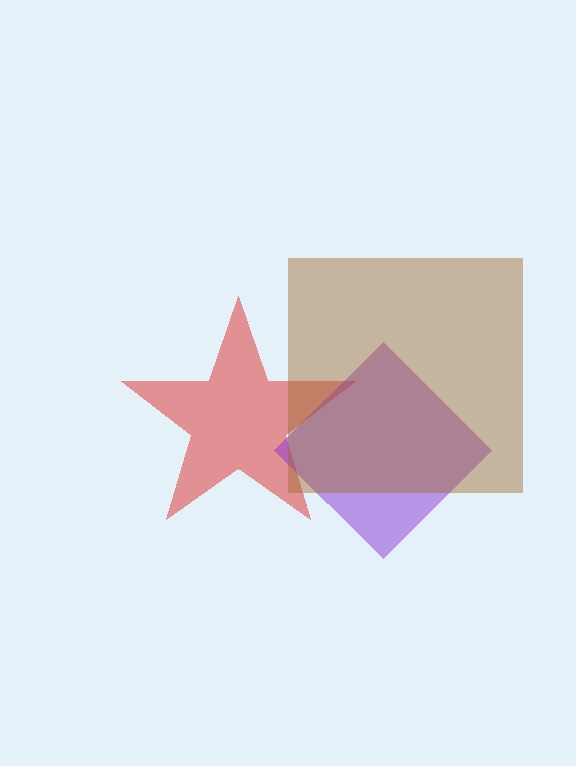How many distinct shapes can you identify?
There are 3 distinct shapes: a red star, a purple diamond, a brown square.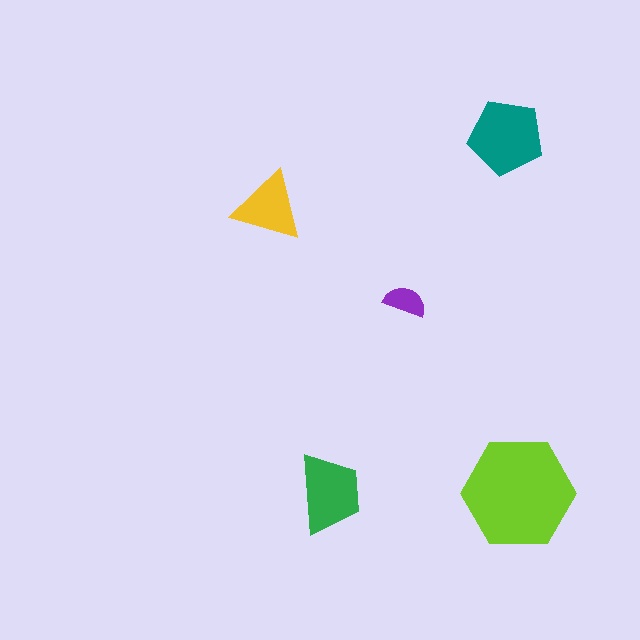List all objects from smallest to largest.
The purple semicircle, the yellow triangle, the green trapezoid, the teal pentagon, the lime hexagon.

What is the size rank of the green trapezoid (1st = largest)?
3rd.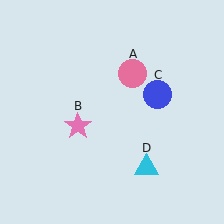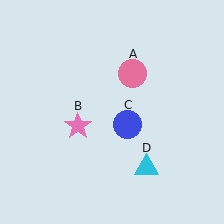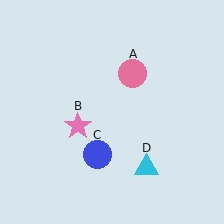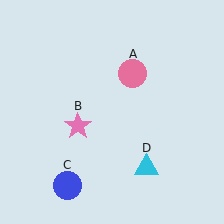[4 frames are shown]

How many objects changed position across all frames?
1 object changed position: blue circle (object C).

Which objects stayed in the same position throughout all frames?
Pink circle (object A) and pink star (object B) and cyan triangle (object D) remained stationary.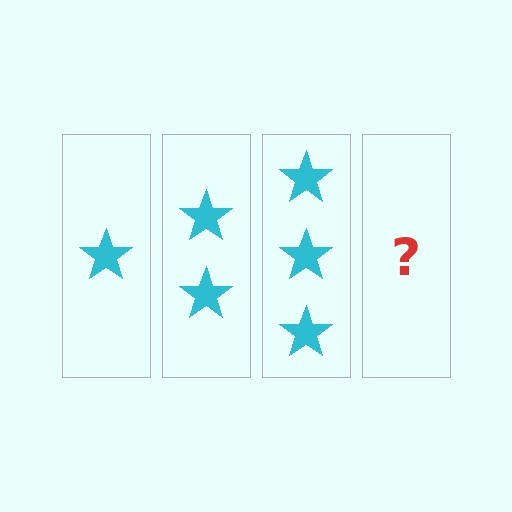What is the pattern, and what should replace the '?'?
The pattern is that each step adds one more star. The '?' should be 4 stars.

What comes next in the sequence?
The next element should be 4 stars.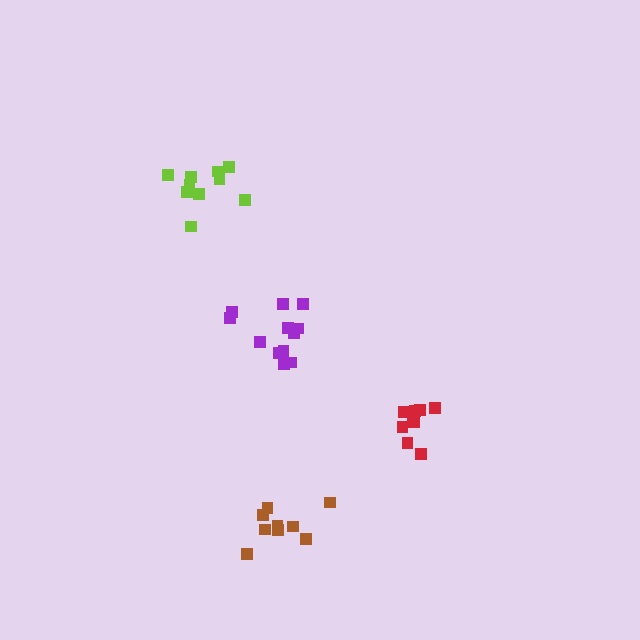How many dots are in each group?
Group 1: 9 dots, Group 2: 12 dots, Group 3: 10 dots, Group 4: 9 dots (40 total).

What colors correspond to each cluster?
The clusters are colored: brown, purple, lime, red.